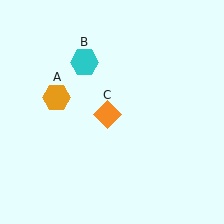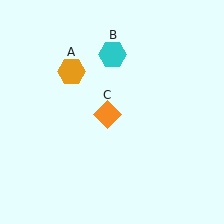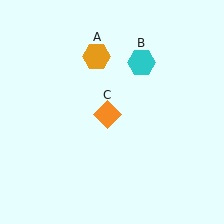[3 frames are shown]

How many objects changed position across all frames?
2 objects changed position: orange hexagon (object A), cyan hexagon (object B).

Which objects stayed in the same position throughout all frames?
Orange diamond (object C) remained stationary.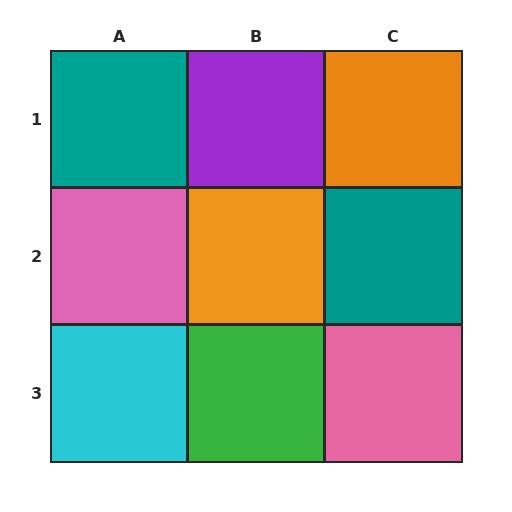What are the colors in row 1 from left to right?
Teal, purple, orange.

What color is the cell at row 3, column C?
Pink.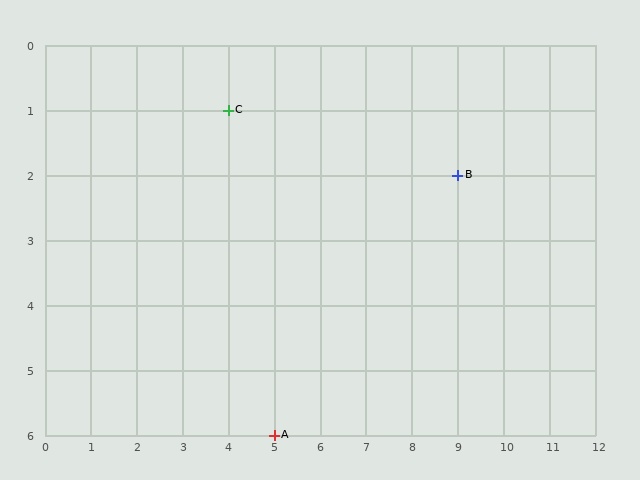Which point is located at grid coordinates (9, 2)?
Point B is at (9, 2).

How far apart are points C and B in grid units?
Points C and B are 5 columns and 1 row apart (about 5.1 grid units diagonally).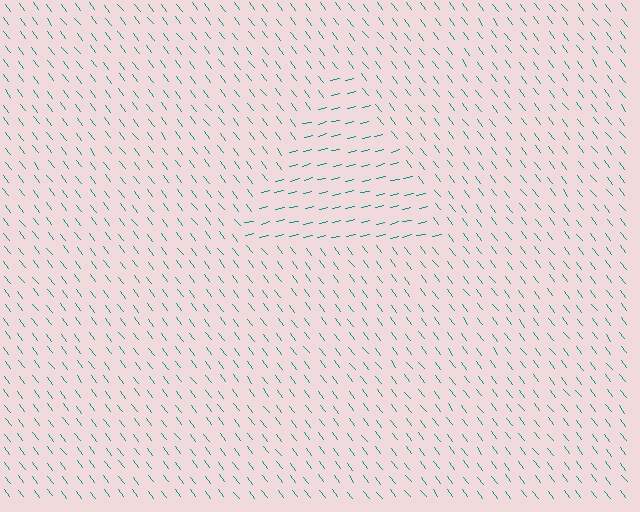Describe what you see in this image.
The image is filled with small teal line segments. A triangle region in the image has lines oriented differently from the surrounding lines, creating a visible texture boundary.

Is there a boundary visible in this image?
Yes, there is a texture boundary formed by a change in line orientation.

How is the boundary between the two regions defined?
The boundary is defined purely by a change in line orientation (approximately 66 degrees difference). All lines are the same color and thickness.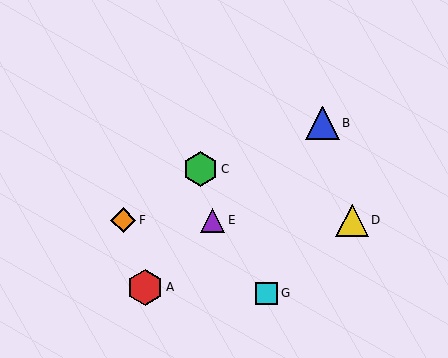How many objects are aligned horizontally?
3 objects (D, E, F) are aligned horizontally.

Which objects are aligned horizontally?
Objects D, E, F are aligned horizontally.